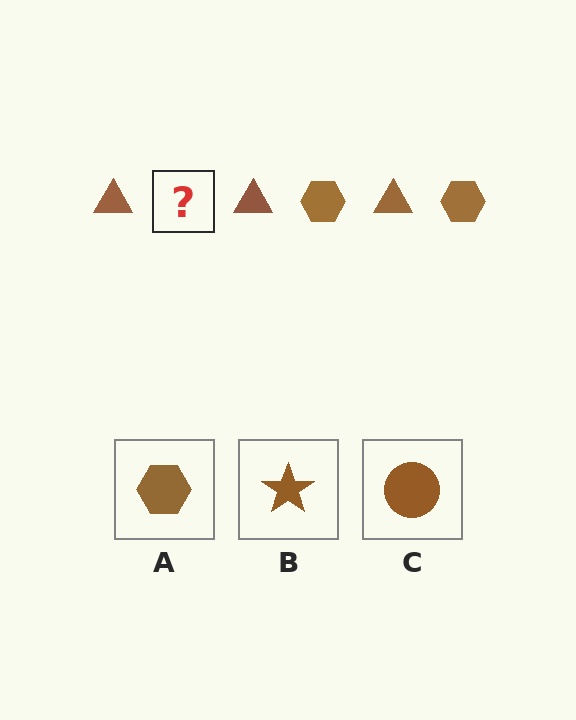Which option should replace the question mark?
Option A.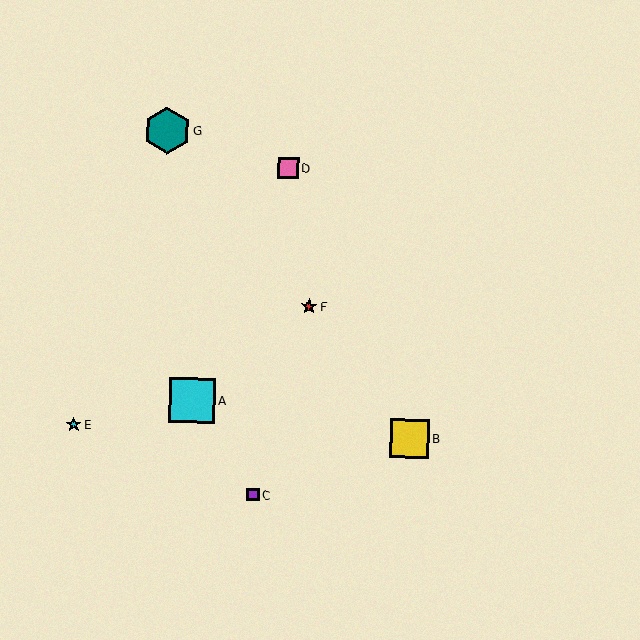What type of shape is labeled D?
Shape D is a pink square.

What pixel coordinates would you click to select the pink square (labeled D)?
Click at (288, 168) to select the pink square D.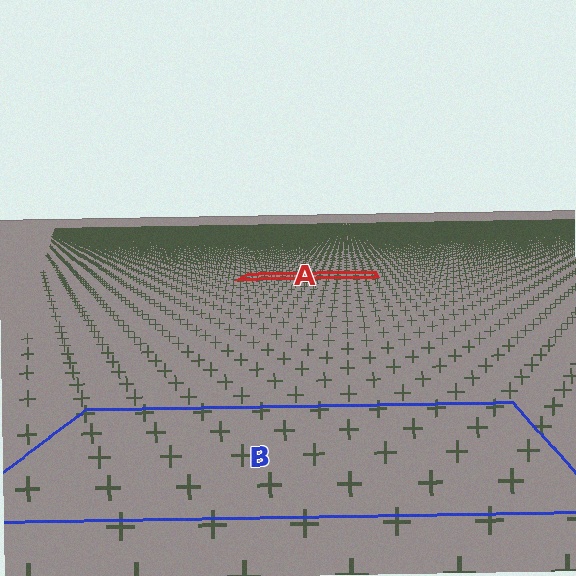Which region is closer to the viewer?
Region B is closer. The texture elements there are larger and more spread out.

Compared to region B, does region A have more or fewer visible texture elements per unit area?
Region A has more texture elements per unit area — they are packed more densely because it is farther away.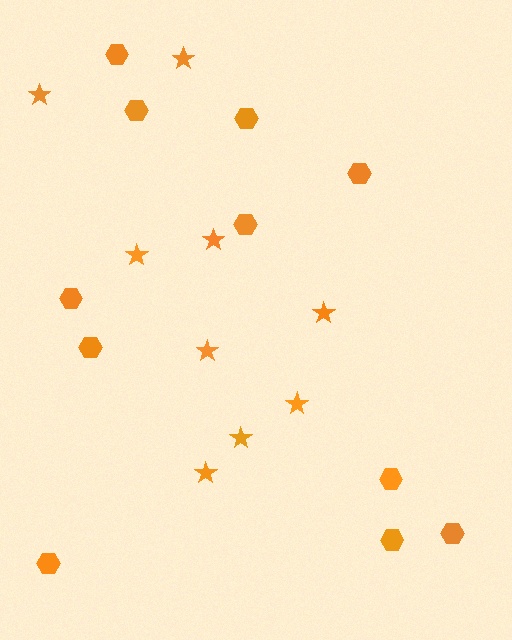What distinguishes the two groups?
There are 2 groups: one group of stars (9) and one group of hexagons (11).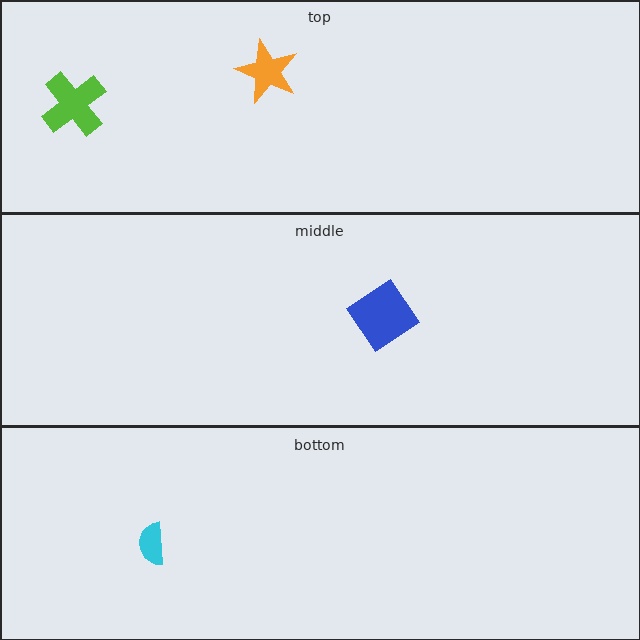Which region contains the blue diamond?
The middle region.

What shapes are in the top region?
The lime cross, the orange star.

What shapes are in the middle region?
The blue diamond.